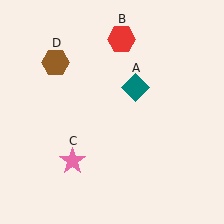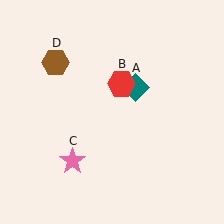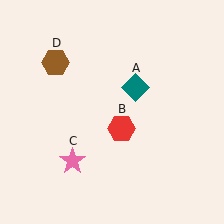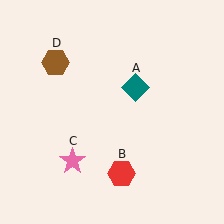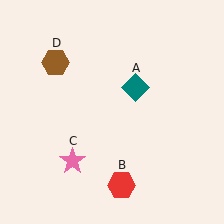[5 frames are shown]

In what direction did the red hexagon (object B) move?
The red hexagon (object B) moved down.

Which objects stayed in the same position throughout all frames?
Teal diamond (object A) and pink star (object C) and brown hexagon (object D) remained stationary.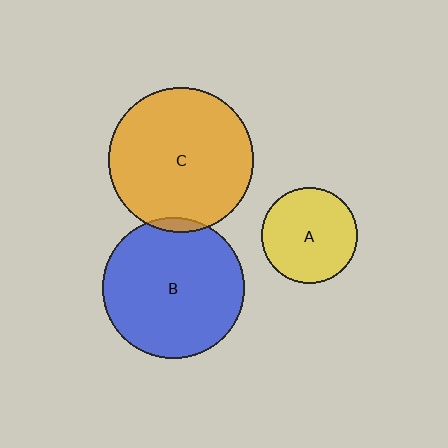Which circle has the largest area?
Circle C (orange).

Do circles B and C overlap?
Yes.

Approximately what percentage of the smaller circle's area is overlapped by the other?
Approximately 5%.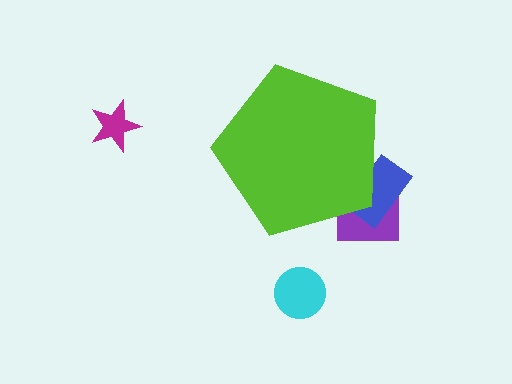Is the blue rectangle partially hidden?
Yes, the blue rectangle is partially hidden behind the lime pentagon.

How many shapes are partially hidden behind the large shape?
2 shapes are partially hidden.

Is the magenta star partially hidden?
No, the magenta star is fully visible.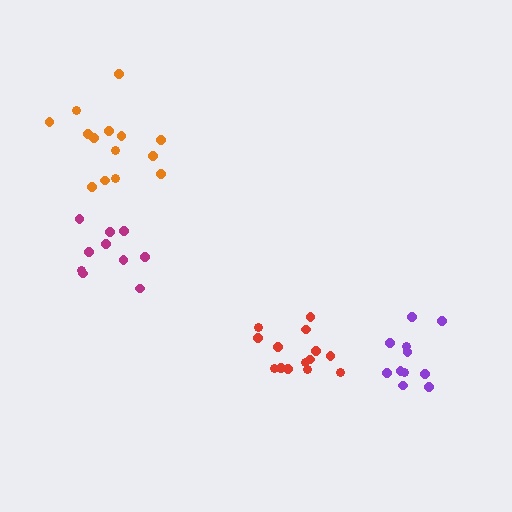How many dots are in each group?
Group 1: 14 dots, Group 2: 10 dots, Group 3: 14 dots, Group 4: 11 dots (49 total).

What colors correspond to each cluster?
The clusters are colored: orange, magenta, red, purple.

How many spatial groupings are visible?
There are 4 spatial groupings.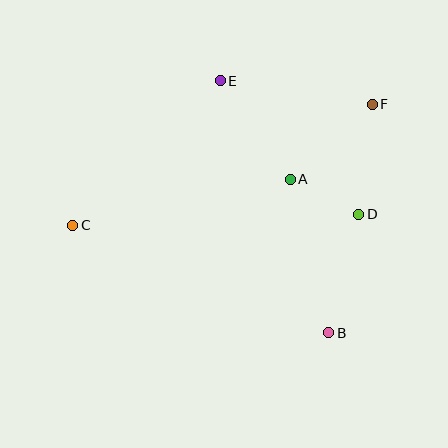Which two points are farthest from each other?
Points C and F are farthest from each other.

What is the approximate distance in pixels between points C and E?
The distance between C and E is approximately 206 pixels.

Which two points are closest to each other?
Points A and D are closest to each other.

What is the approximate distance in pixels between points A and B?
The distance between A and B is approximately 158 pixels.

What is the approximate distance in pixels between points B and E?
The distance between B and E is approximately 274 pixels.